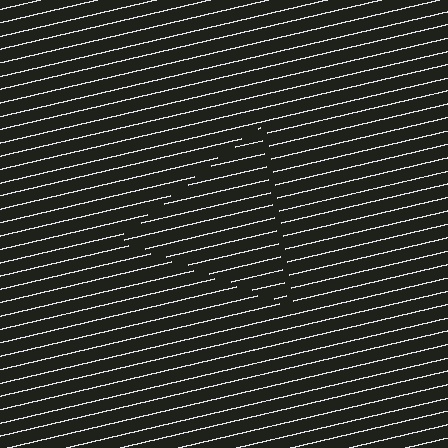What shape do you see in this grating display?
An illusory triangle. The interior of the shape contains the same grating, shifted by half a period — the contour is defined by the phase discontinuity where line-ends from the inner and outer gratings abut.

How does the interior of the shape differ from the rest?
The interior of the shape contains the same grating, shifted by half a period — the contour is defined by the phase discontinuity where line-ends from the inner and outer gratings abut.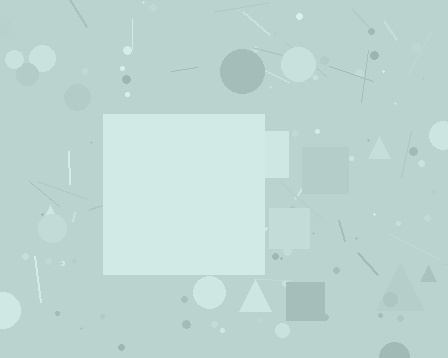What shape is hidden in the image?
A square is hidden in the image.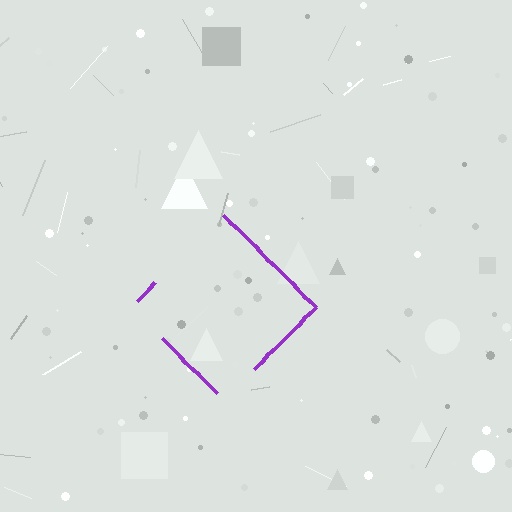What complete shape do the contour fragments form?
The contour fragments form a diamond.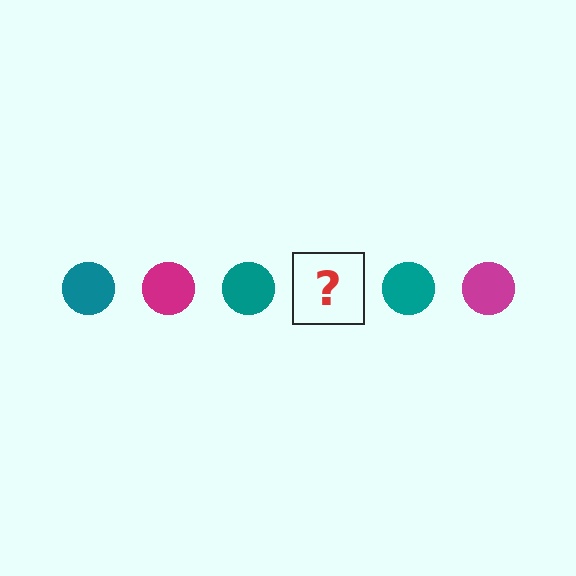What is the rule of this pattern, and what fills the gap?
The rule is that the pattern cycles through teal, magenta circles. The gap should be filled with a magenta circle.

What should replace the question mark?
The question mark should be replaced with a magenta circle.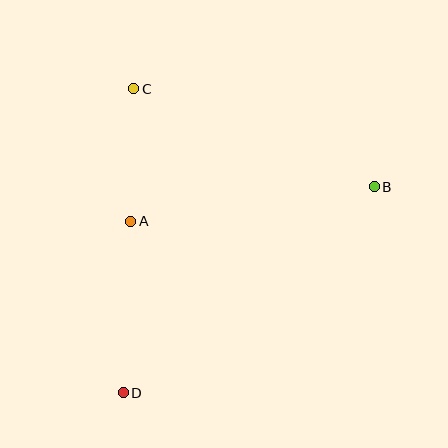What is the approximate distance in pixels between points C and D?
The distance between C and D is approximately 304 pixels.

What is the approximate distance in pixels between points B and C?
The distance between B and C is approximately 260 pixels.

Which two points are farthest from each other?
Points B and D are farthest from each other.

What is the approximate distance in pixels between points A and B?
The distance between A and B is approximately 246 pixels.